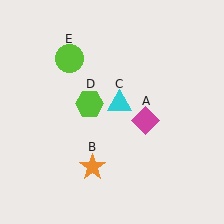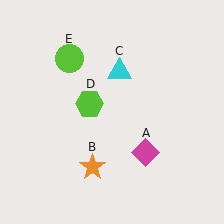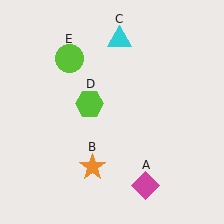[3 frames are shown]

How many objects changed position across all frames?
2 objects changed position: magenta diamond (object A), cyan triangle (object C).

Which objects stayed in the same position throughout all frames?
Orange star (object B) and lime hexagon (object D) and lime circle (object E) remained stationary.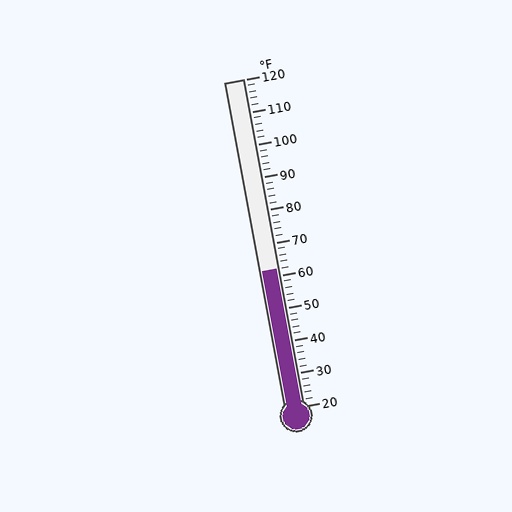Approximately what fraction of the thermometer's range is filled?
The thermometer is filled to approximately 40% of its range.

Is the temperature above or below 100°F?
The temperature is below 100°F.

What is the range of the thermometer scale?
The thermometer scale ranges from 20°F to 120°F.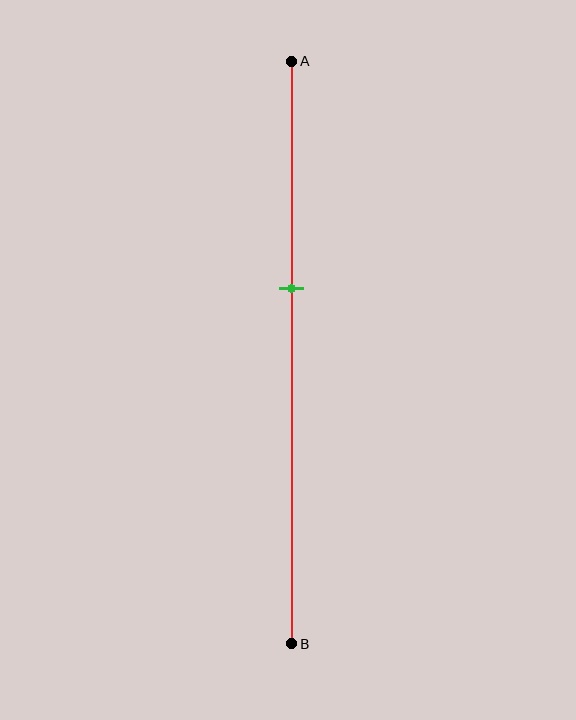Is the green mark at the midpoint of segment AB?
No, the mark is at about 40% from A, not at the 50% midpoint.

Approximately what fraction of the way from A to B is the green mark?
The green mark is approximately 40% of the way from A to B.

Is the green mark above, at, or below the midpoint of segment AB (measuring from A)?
The green mark is above the midpoint of segment AB.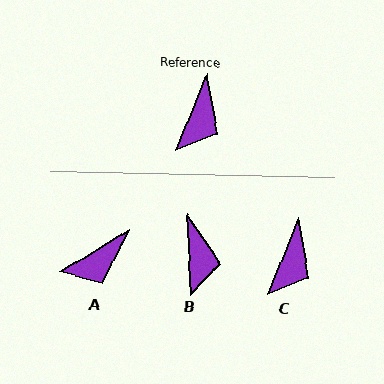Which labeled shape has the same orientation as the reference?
C.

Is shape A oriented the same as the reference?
No, it is off by about 36 degrees.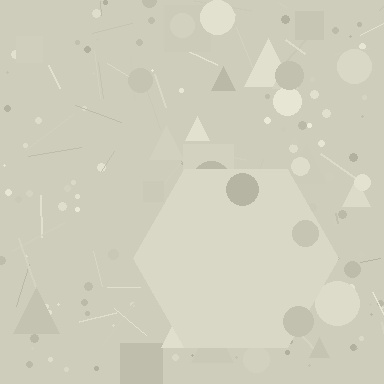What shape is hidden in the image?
A hexagon is hidden in the image.